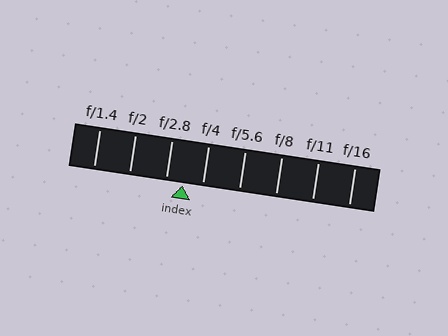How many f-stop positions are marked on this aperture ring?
There are 8 f-stop positions marked.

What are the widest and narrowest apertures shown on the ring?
The widest aperture shown is f/1.4 and the narrowest is f/16.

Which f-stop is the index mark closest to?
The index mark is closest to f/2.8.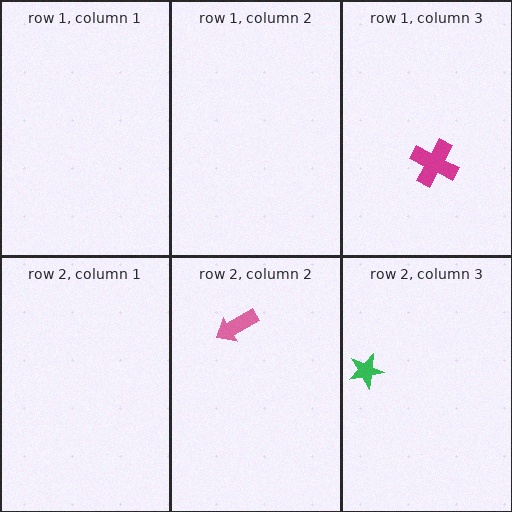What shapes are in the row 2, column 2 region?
The pink arrow.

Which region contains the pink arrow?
The row 2, column 2 region.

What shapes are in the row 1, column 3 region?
The magenta cross.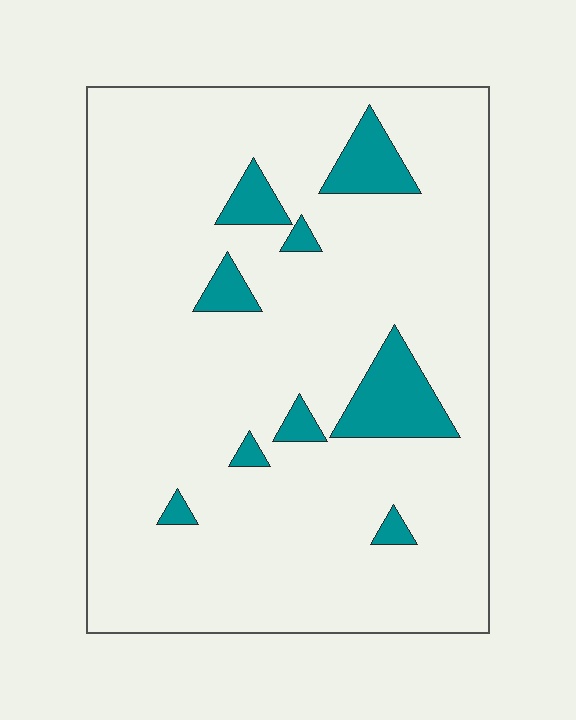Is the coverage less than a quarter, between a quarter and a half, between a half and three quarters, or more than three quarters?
Less than a quarter.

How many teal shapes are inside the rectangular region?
9.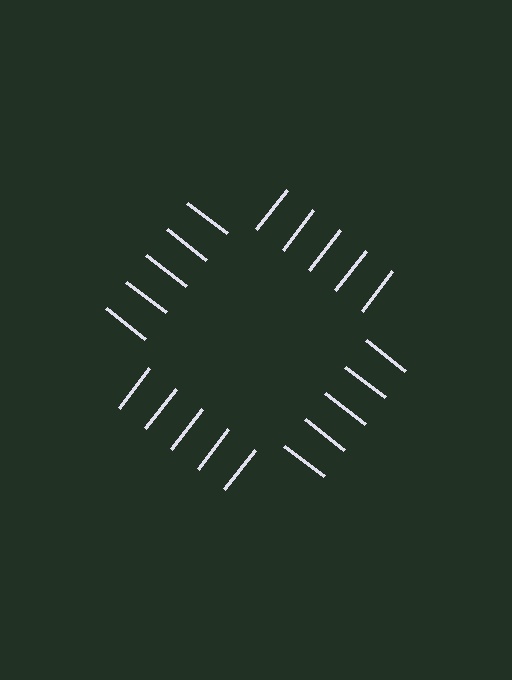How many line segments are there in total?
20 — 5 along each of the 4 edges.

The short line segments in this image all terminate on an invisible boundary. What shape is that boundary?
An illusory square — the line segments terminate on its edges but no continuous stroke is drawn.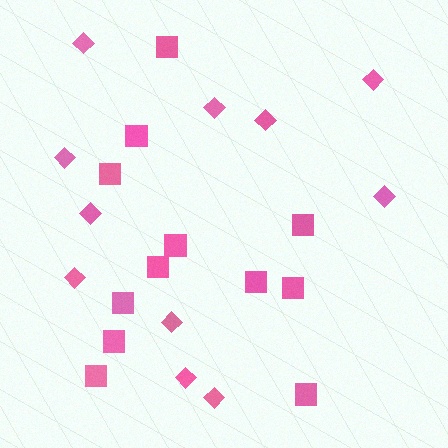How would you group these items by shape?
There are 2 groups: one group of diamonds (11) and one group of squares (12).